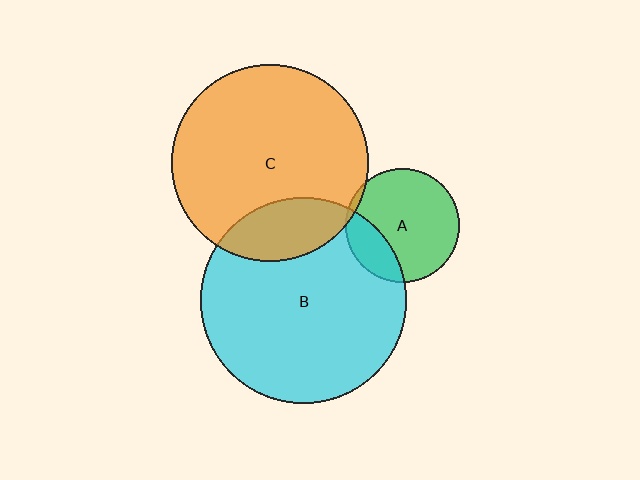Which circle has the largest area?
Circle B (cyan).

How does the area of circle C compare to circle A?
Approximately 3.0 times.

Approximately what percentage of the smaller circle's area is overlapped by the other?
Approximately 20%.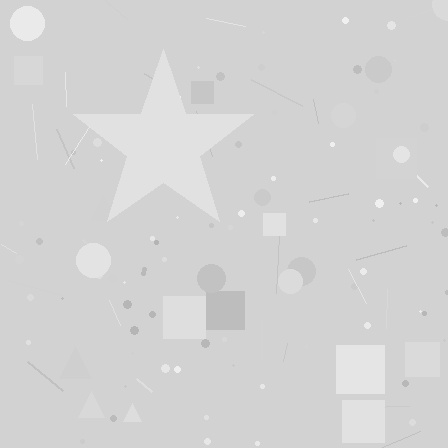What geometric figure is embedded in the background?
A star is embedded in the background.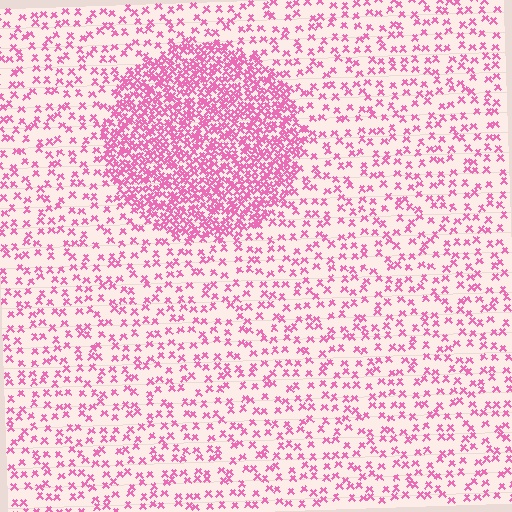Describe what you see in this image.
The image contains small pink elements arranged at two different densities. A circle-shaped region is visible where the elements are more densely packed than the surrounding area.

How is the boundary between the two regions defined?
The boundary is defined by a change in element density (approximately 3.0x ratio). All elements are the same color, size, and shape.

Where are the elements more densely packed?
The elements are more densely packed inside the circle boundary.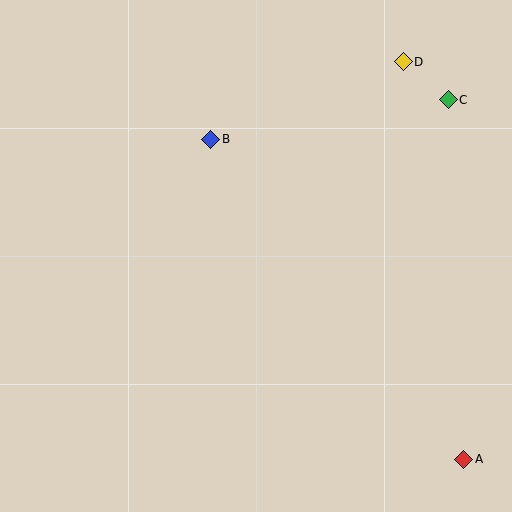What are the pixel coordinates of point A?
Point A is at (464, 459).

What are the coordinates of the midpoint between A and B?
The midpoint between A and B is at (337, 299).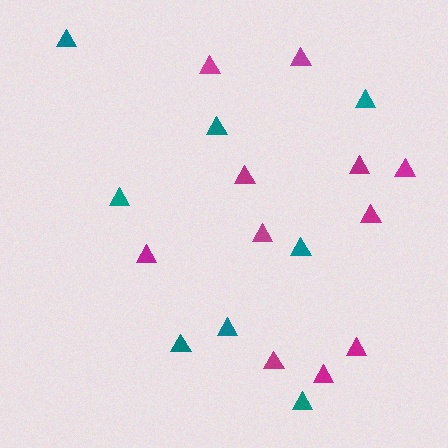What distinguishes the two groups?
There are 2 groups: one group of teal triangles (8) and one group of magenta triangles (11).